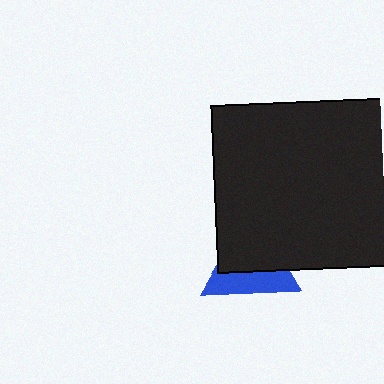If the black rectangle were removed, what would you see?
You would see the complete blue triangle.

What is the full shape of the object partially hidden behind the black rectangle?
The partially hidden object is a blue triangle.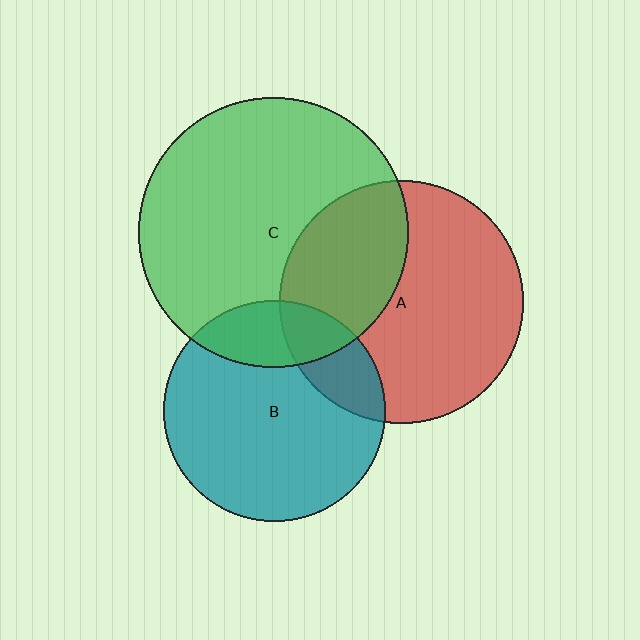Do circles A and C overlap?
Yes.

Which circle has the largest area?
Circle C (green).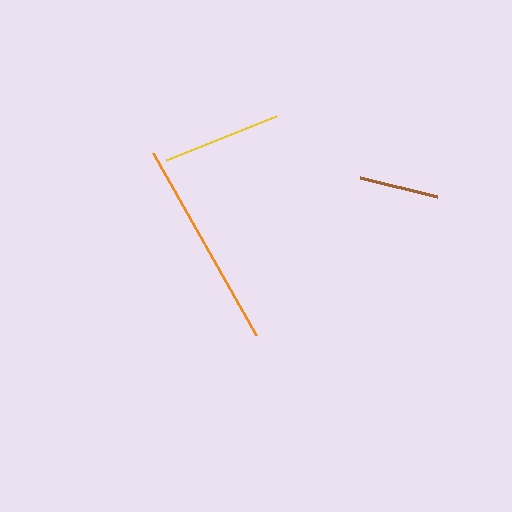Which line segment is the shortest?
The brown line is the shortest at approximately 78 pixels.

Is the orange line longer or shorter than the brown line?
The orange line is longer than the brown line.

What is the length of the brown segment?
The brown segment is approximately 78 pixels long.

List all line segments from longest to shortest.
From longest to shortest: orange, yellow, brown.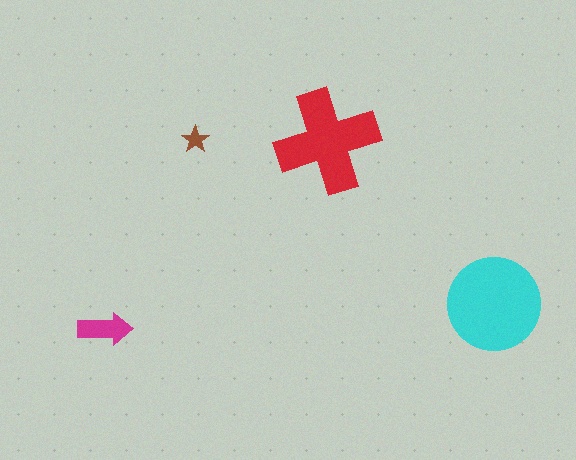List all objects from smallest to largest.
The brown star, the magenta arrow, the red cross, the cyan circle.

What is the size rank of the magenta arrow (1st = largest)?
3rd.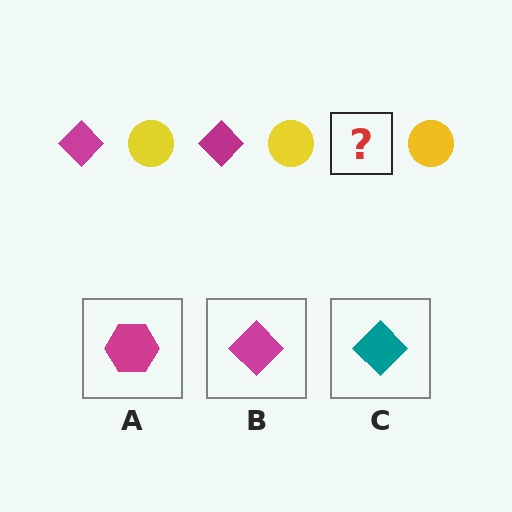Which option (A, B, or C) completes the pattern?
B.